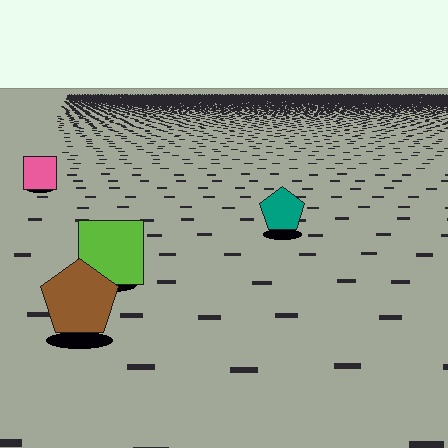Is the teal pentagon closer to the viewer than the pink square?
Yes. The teal pentagon is closer — you can tell from the texture gradient: the ground texture is coarser near it.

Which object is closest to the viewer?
The brown pentagon is closest. The texture marks near it are larger and more spread out.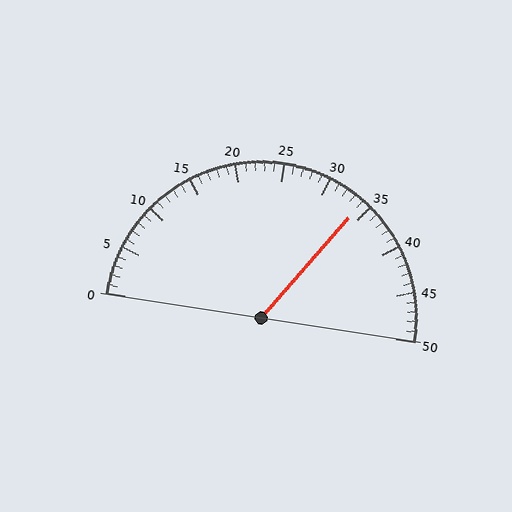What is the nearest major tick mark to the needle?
The nearest major tick mark is 35.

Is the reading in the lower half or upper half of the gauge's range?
The reading is in the upper half of the range (0 to 50).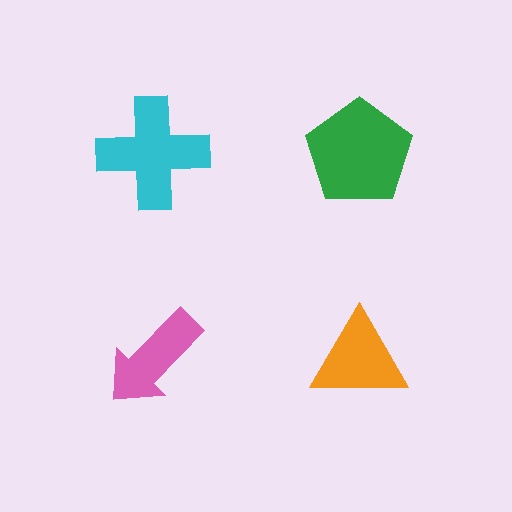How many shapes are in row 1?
2 shapes.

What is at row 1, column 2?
A green pentagon.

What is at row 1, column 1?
A cyan cross.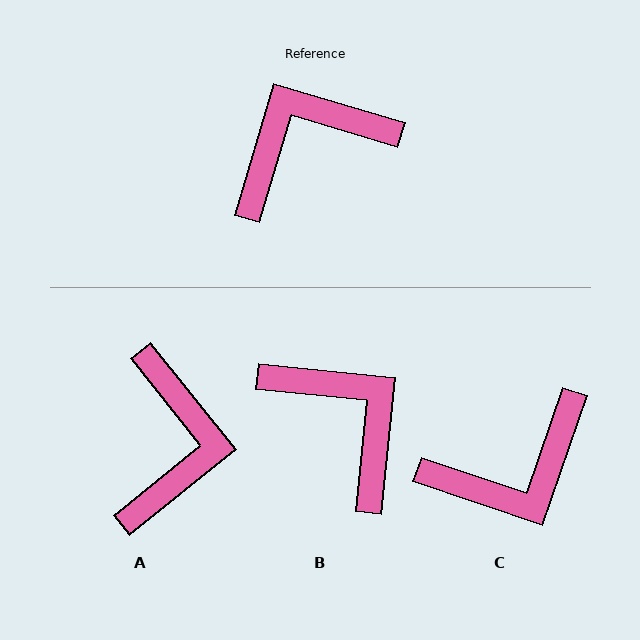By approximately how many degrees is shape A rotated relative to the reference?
Approximately 125 degrees clockwise.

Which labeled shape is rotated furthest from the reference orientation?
C, about 178 degrees away.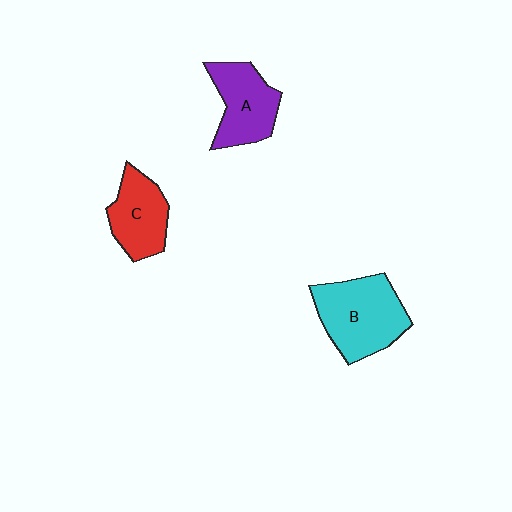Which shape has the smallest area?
Shape C (red).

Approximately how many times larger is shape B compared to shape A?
Approximately 1.3 times.